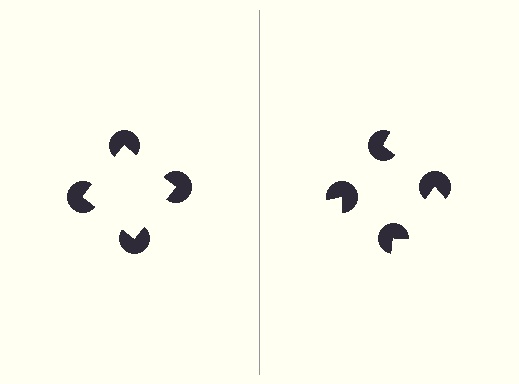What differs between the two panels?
The pac-man discs are positioned identically on both sides; only the wedge orientations differ. On the left they align to a square; on the right they are misaligned.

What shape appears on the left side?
An illusory square.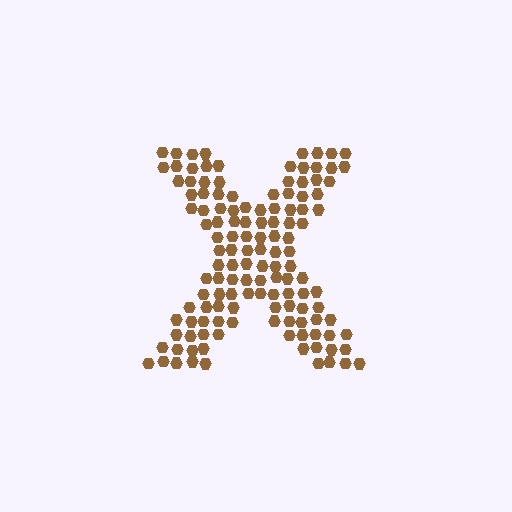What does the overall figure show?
The overall figure shows the letter X.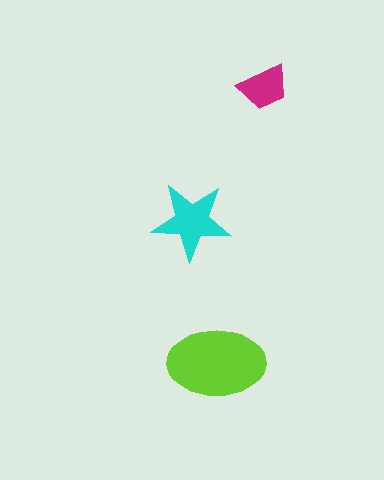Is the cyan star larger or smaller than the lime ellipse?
Smaller.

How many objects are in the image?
There are 3 objects in the image.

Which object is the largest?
The lime ellipse.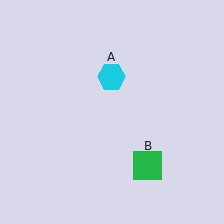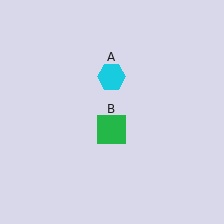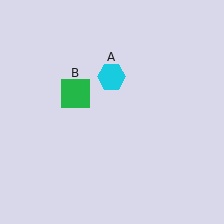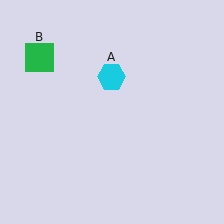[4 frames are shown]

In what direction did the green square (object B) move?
The green square (object B) moved up and to the left.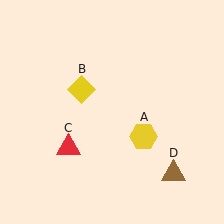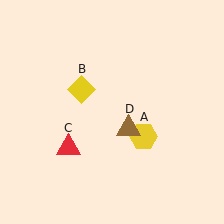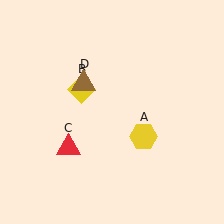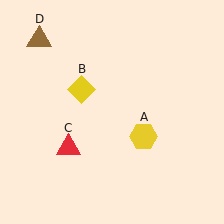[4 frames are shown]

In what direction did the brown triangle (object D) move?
The brown triangle (object D) moved up and to the left.